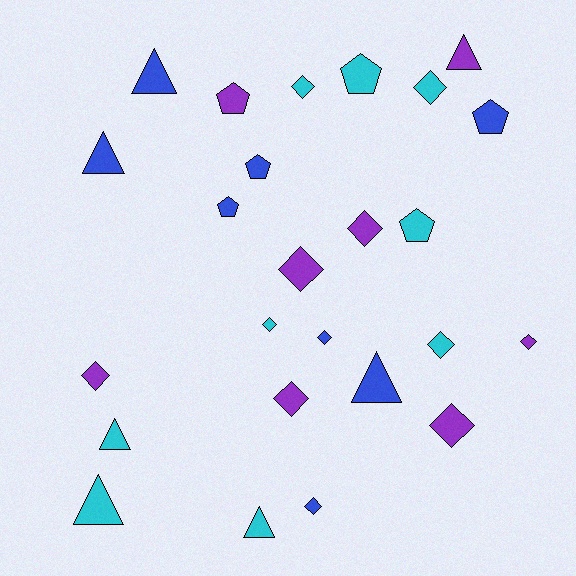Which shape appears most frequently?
Diamond, with 12 objects.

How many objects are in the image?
There are 25 objects.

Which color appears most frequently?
Cyan, with 9 objects.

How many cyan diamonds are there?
There are 4 cyan diamonds.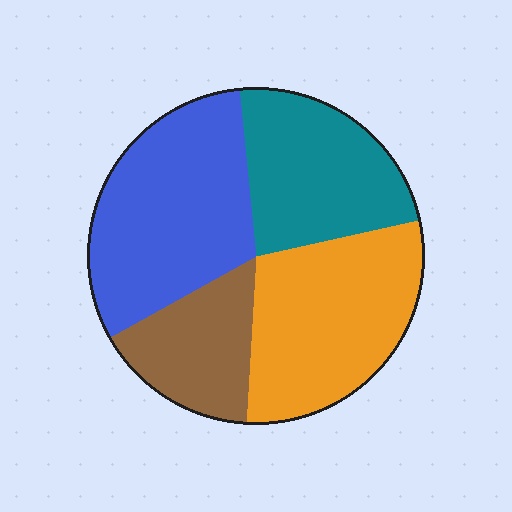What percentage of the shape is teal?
Teal covers 23% of the shape.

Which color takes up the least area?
Brown, at roughly 15%.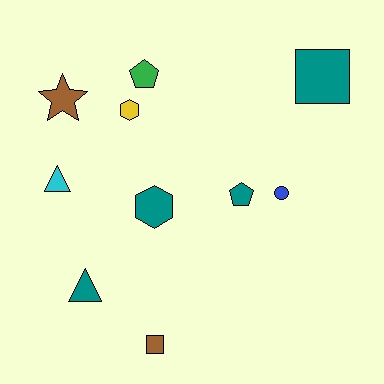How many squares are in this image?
There are 2 squares.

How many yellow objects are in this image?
There is 1 yellow object.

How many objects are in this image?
There are 10 objects.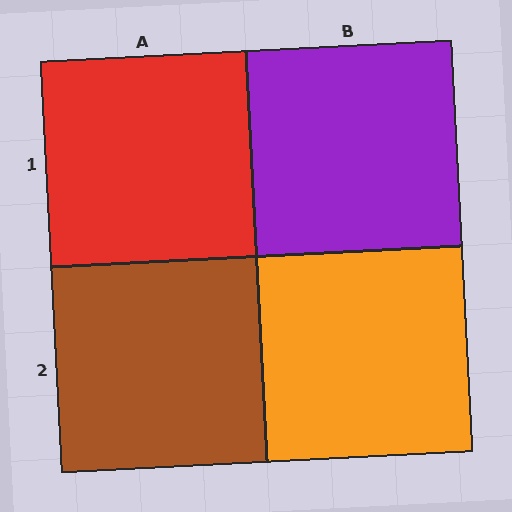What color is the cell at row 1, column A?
Red.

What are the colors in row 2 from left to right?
Brown, orange.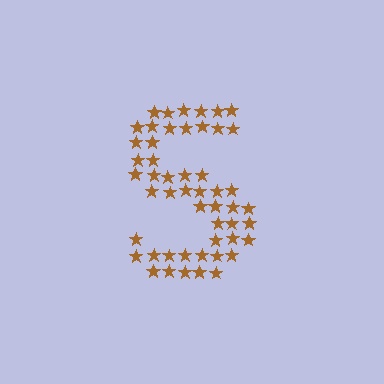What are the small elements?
The small elements are stars.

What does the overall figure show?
The overall figure shows the letter S.